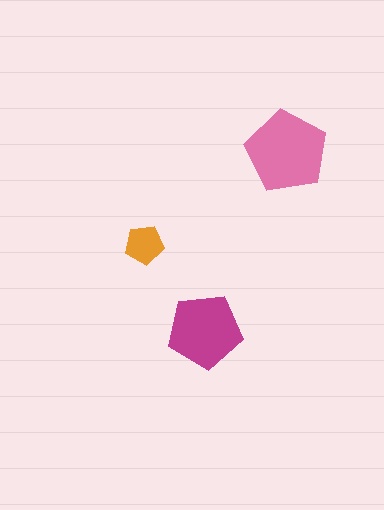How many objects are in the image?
There are 3 objects in the image.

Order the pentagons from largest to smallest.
the pink one, the magenta one, the orange one.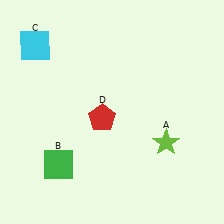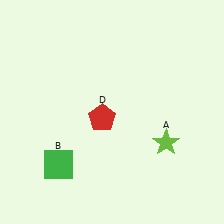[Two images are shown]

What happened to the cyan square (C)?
The cyan square (C) was removed in Image 2. It was in the top-left area of Image 1.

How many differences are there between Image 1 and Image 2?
There is 1 difference between the two images.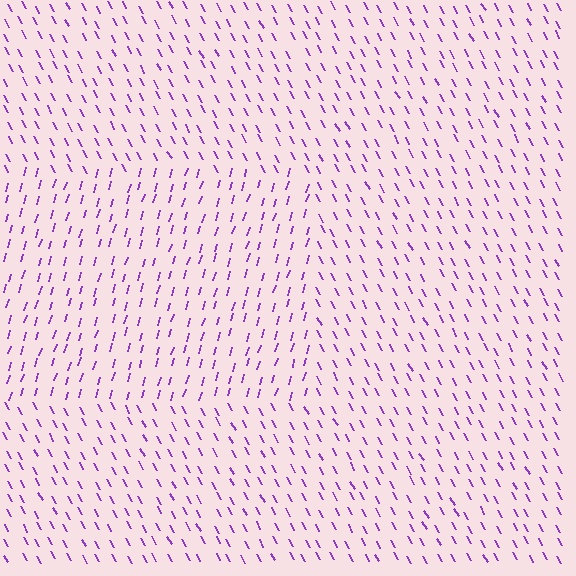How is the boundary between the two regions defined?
The boundary is defined purely by a change in line orientation (approximately 45 degrees difference). All lines are the same color and thickness.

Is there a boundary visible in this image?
Yes, there is a texture boundary formed by a change in line orientation.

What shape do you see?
I see a rectangle.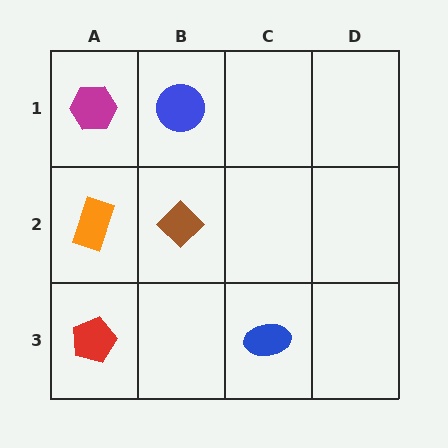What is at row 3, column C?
A blue ellipse.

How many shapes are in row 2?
2 shapes.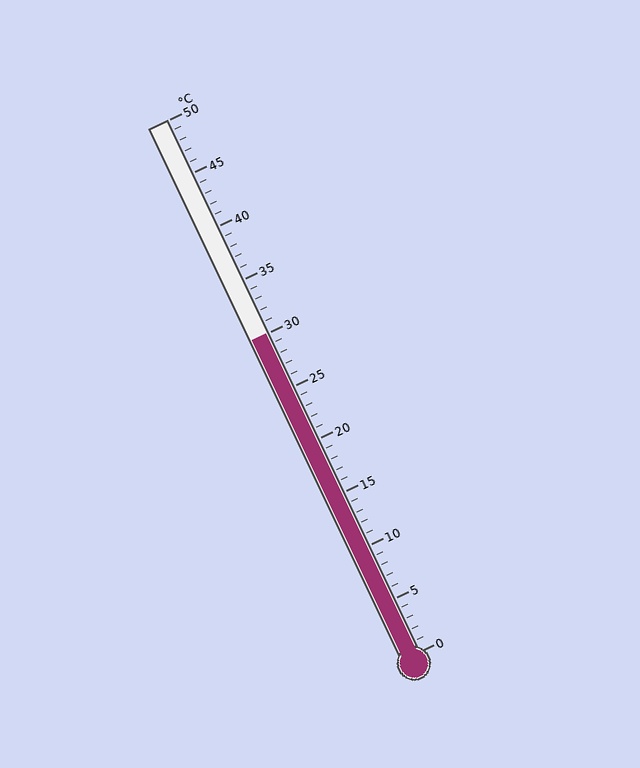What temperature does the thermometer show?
The thermometer shows approximately 30°C.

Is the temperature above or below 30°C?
The temperature is at 30°C.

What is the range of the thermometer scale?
The thermometer scale ranges from 0°C to 50°C.